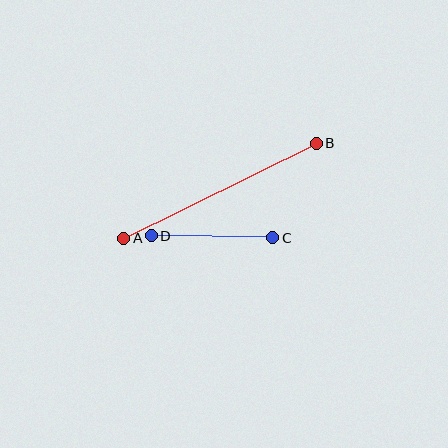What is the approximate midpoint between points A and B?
The midpoint is at approximately (220, 191) pixels.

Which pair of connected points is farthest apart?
Points A and B are farthest apart.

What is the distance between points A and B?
The distance is approximately 215 pixels.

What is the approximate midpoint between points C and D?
The midpoint is at approximately (212, 237) pixels.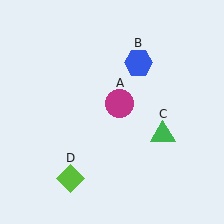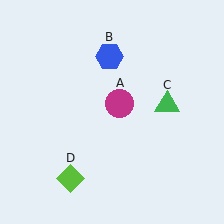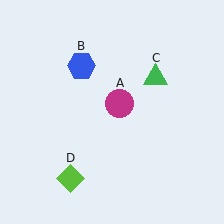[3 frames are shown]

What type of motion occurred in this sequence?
The blue hexagon (object B), green triangle (object C) rotated counterclockwise around the center of the scene.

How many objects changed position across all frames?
2 objects changed position: blue hexagon (object B), green triangle (object C).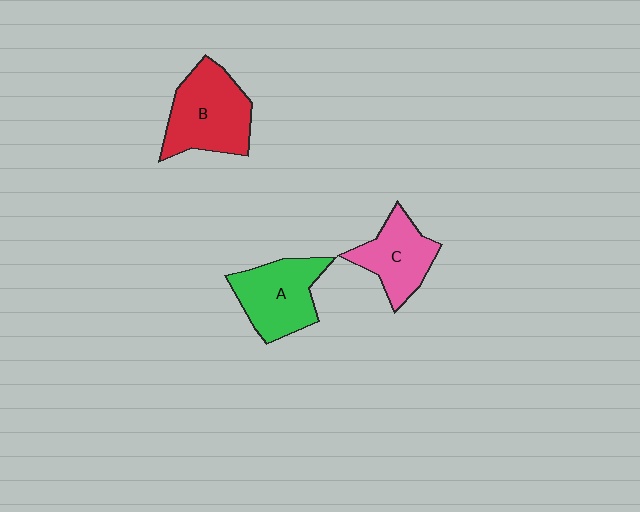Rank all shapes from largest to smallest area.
From largest to smallest: B (red), A (green), C (pink).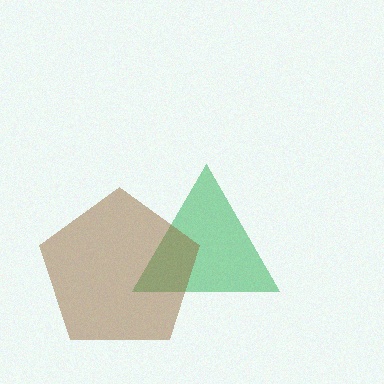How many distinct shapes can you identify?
There are 2 distinct shapes: a green triangle, a brown pentagon.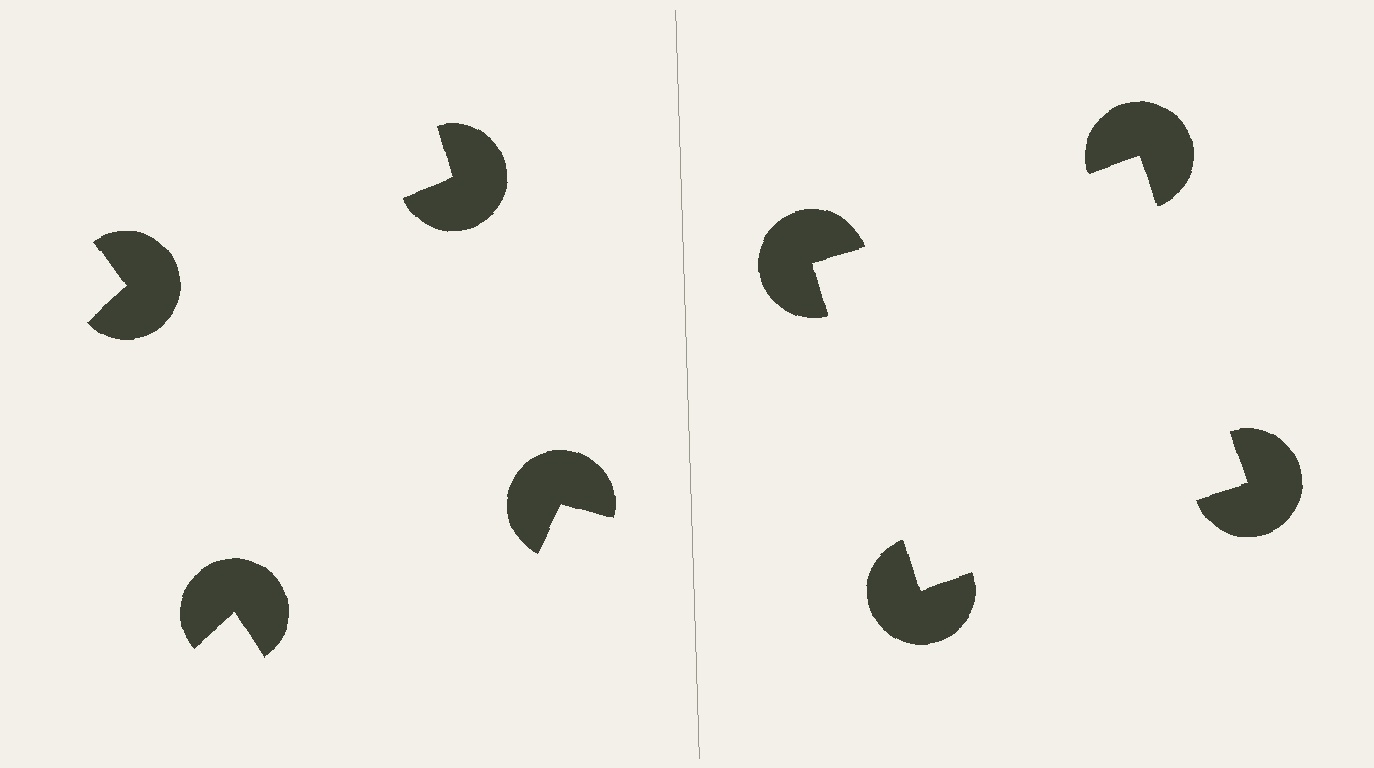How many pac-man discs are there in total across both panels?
8 — 4 on each side.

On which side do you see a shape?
An illusory square appears on the right side. On the left side the wedge cuts are rotated, so no coherent shape forms.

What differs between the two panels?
The pac-man discs are positioned identically on both sides; only the wedge orientations differ. On the right they align to a square; on the left they are misaligned.